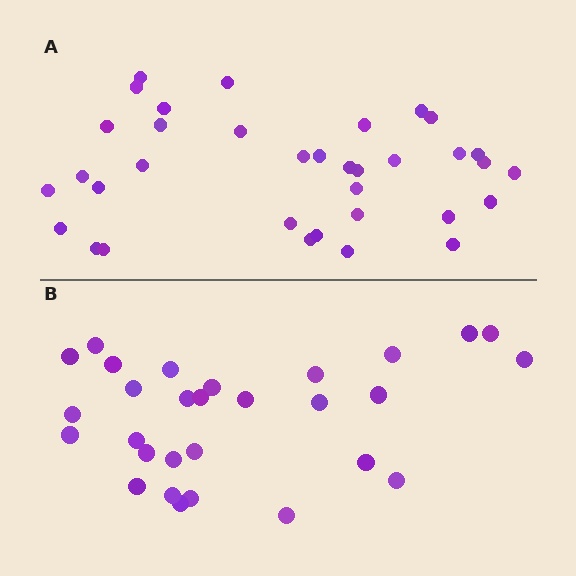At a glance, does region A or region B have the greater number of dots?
Region A (the top region) has more dots.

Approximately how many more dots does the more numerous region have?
Region A has about 6 more dots than region B.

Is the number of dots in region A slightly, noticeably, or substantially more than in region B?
Region A has only slightly more — the two regions are fairly close. The ratio is roughly 1.2 to 1.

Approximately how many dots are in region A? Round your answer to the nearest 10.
About 40 dots. (The exact count is 35, which rounds to 40.)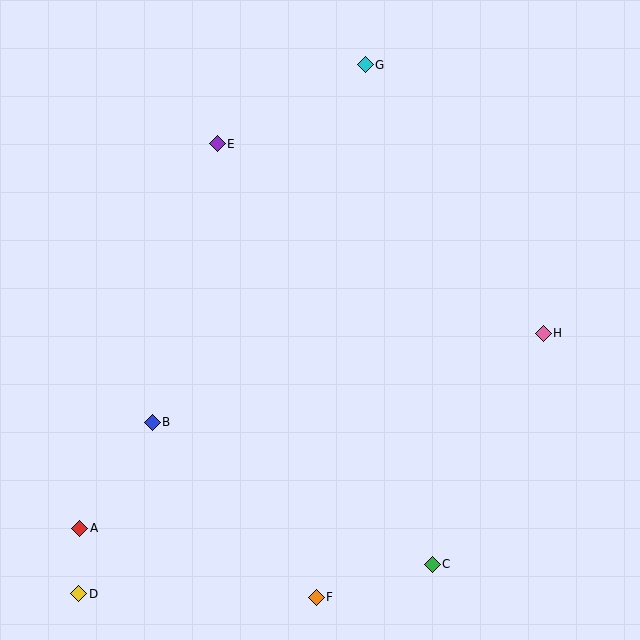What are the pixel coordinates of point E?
Point E is at (217, 144).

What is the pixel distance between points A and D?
The distance between A and D is 66 pixels.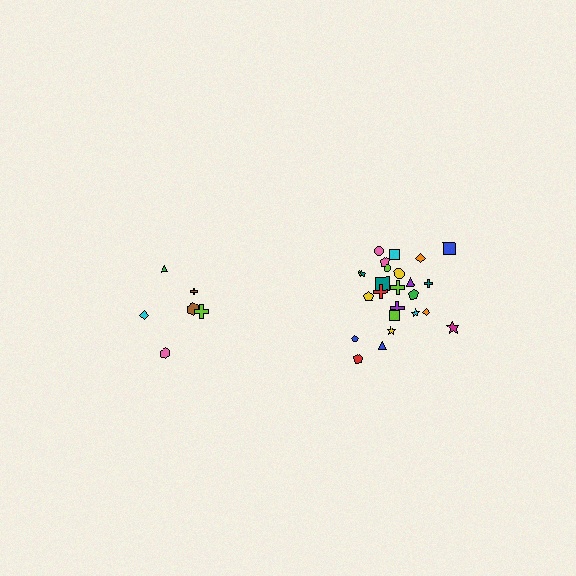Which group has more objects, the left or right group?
The right group.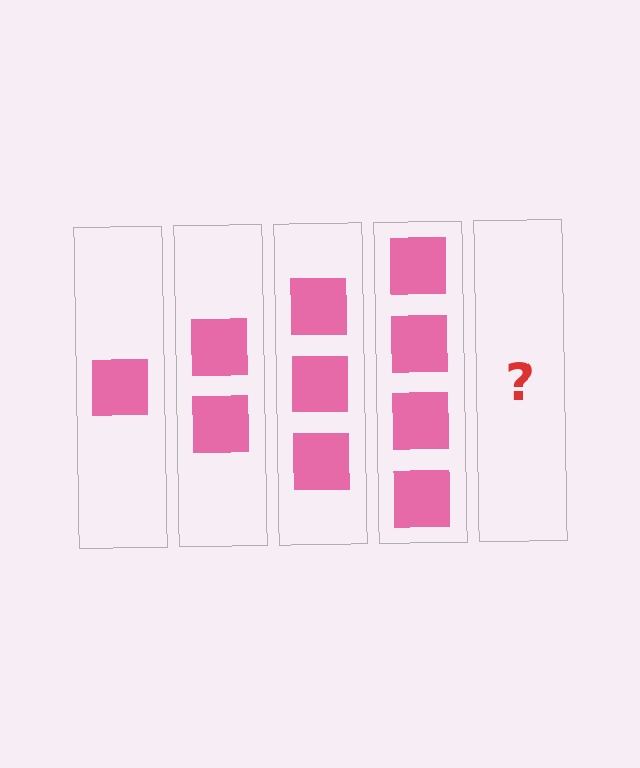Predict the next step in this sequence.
The next step is 5 squares.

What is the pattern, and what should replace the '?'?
The pattern is that each step adds one more square. The '?' should be 5 squares.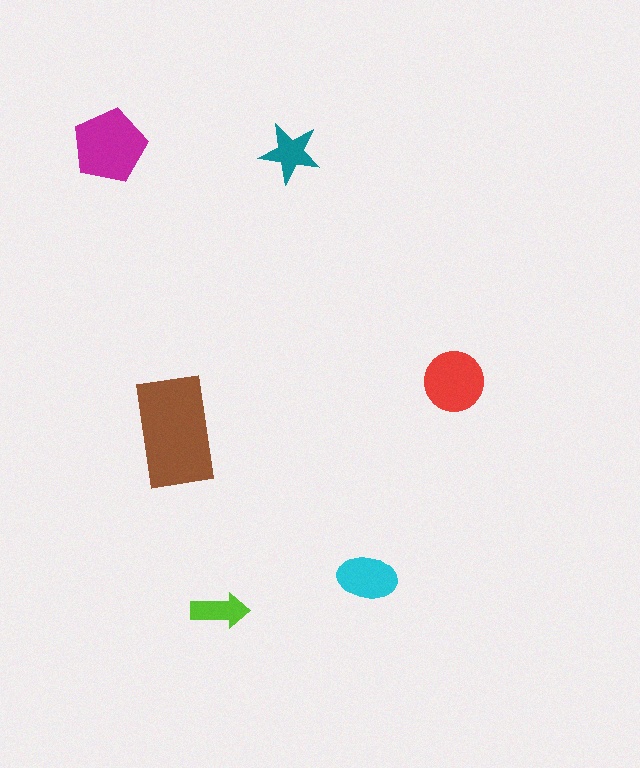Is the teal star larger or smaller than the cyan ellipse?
Smaller.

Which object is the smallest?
The lime arrow.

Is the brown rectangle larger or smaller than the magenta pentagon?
Larger.